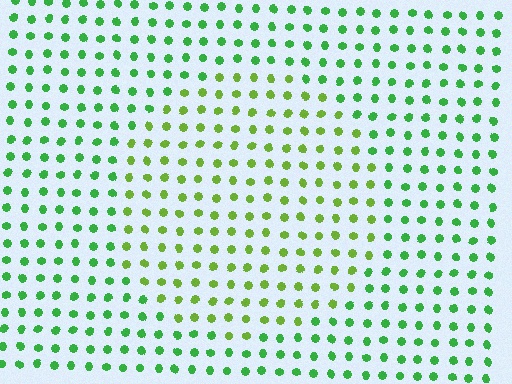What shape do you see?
I see a circle.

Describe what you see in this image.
The image is filled with small green elements in a uniform arrangement. A circle-shaped region is visible where the elements are tinted to a slightly different hue, forming a subtle color boundary.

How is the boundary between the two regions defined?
The boundary is defined purely by a slight shift in hue (about 33 degrees). Spacing, size, and orientation are identical on both sides.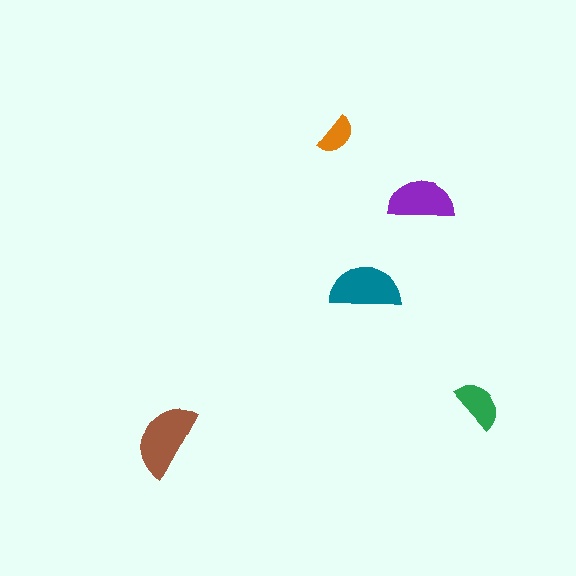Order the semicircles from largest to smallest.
the brown one, the teal one, the purple one, the green one, the orange one.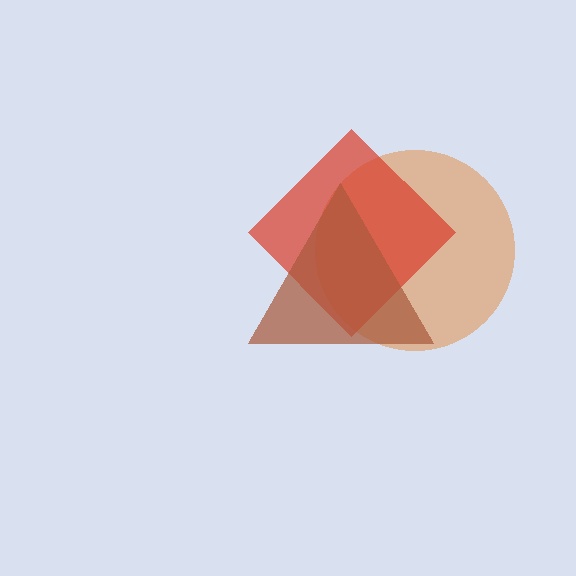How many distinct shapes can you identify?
There are 3 distinct shapes: an orange circle, a red diamond, a brown triangle.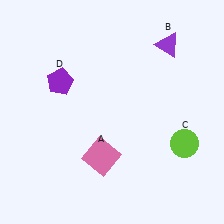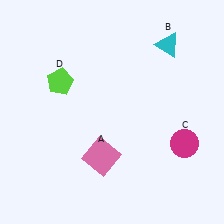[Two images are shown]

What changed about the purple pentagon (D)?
In Image 1, D is purple. In Image 2, it changed to lime.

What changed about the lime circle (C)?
In Image 1, C is lime. In Image 2, it changed to magenta.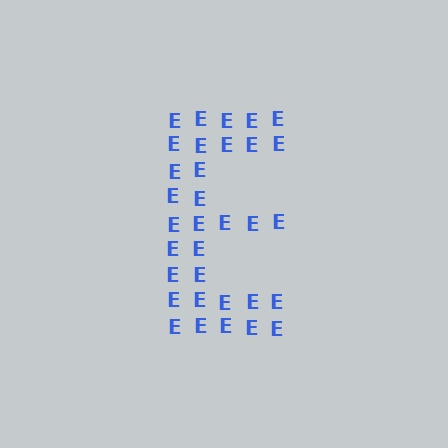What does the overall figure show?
The overall figure shows the letter E.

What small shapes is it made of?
It is made of small letter E's.